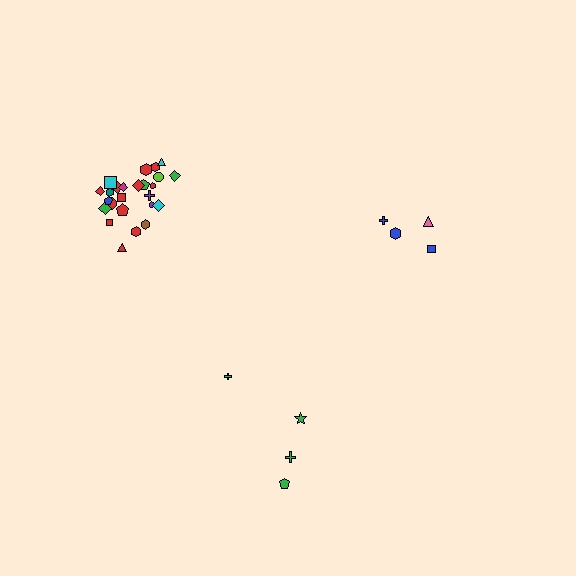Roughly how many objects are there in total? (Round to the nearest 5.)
Roughly 35 objects in total.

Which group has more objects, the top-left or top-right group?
The top-left group.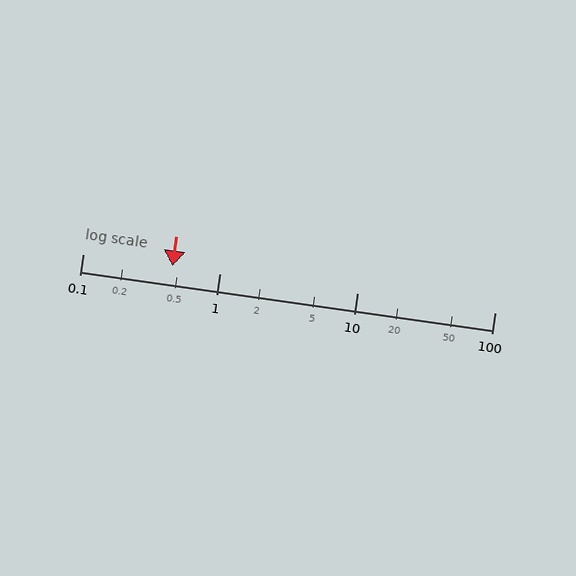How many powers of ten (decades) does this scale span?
The scale spans 3 decades, from 0.1 to 100.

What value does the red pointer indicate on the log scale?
The pointer indicates approximately 0.45.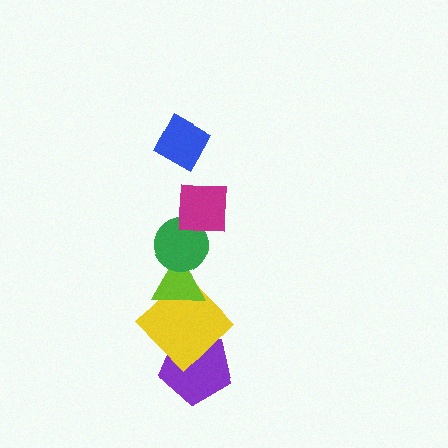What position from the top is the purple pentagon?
The purple pentagon is 6th from the top.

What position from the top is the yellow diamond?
The yellow diamond is 5th from the top.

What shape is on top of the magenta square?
The blue diamond is on top of the magenta square.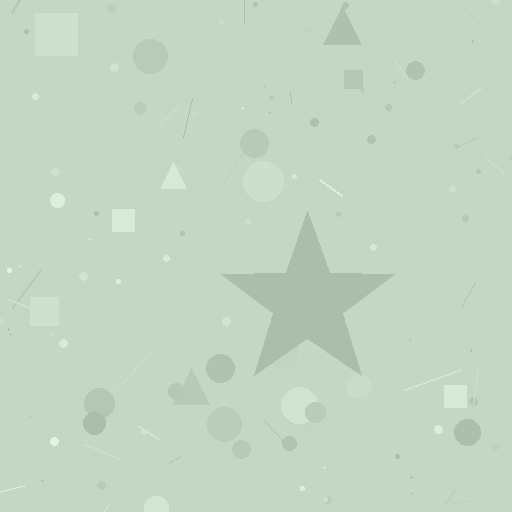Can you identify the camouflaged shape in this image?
The camouflaged shape is a star.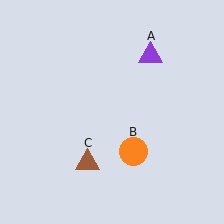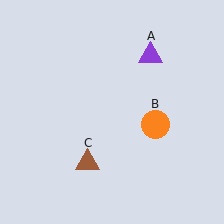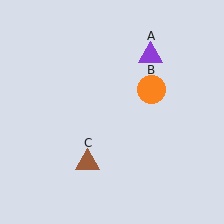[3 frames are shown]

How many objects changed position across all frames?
1 object changed position: orange circle (object B).